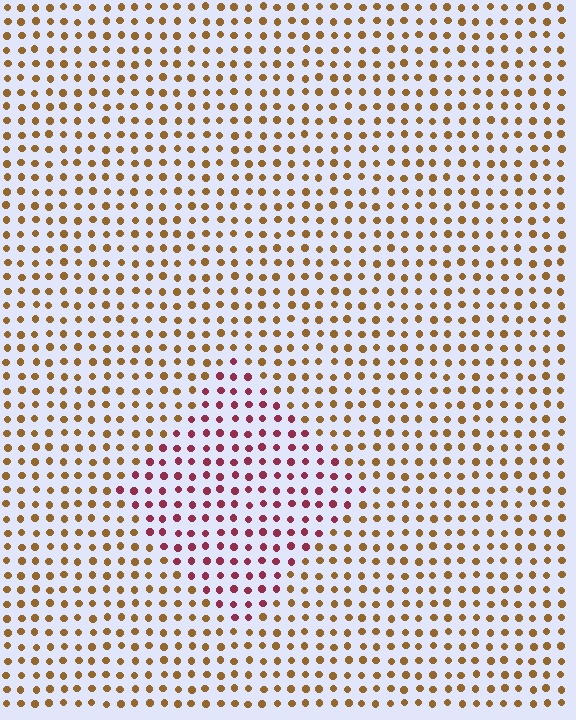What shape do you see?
I see a diamond.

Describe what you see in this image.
The image is filled with small brown elements in a uniform arrangement. A diamond-shaped region is visible where the elements are tinted to a slightly different hue, forming a subtle color boundary.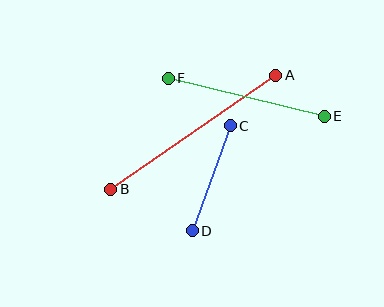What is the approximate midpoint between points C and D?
The midpoint is at approximately (211, 178) pixels.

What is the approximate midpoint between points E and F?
The midpoint is at approximately (246, 97) pixels.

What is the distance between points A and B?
The distance is approximately 200 pixels.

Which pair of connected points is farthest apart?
Points A and B are farthest apart.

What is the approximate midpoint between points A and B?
The midpoint is at approximately (193, 132) pixels.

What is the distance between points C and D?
The distance is approximately 111 pixels.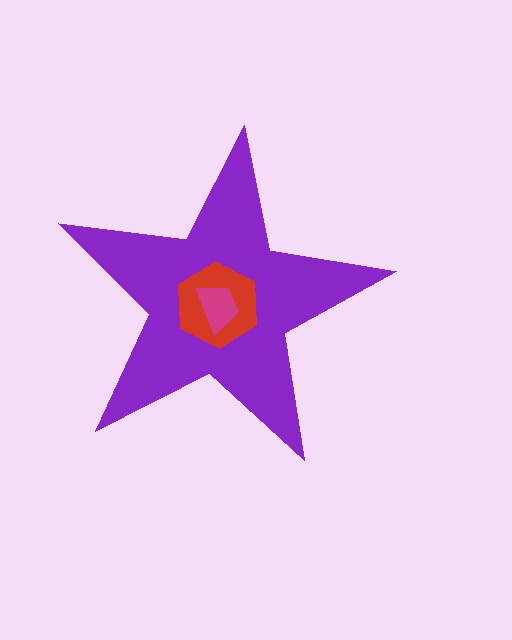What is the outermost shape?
The purple star.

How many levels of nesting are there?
3.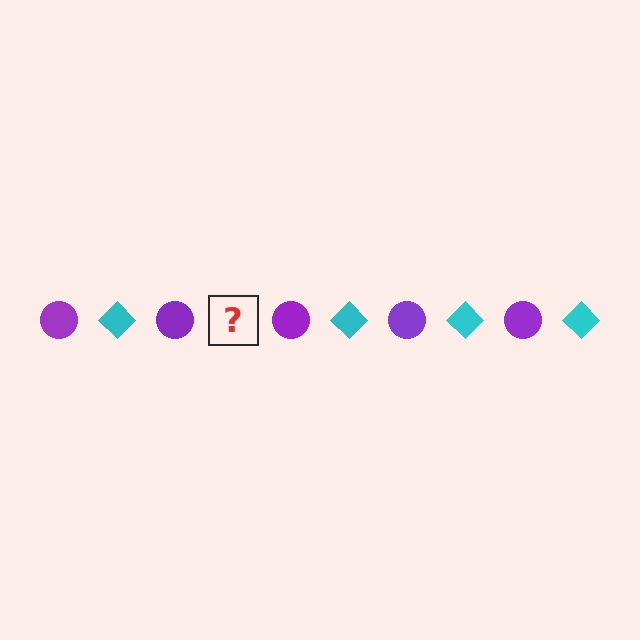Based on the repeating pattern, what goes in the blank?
The blank should be a cyan diamond.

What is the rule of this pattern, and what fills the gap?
The rule is that the pattern alternates between purple circle and cyan diamond. The gap should be filled with a cyan diamond.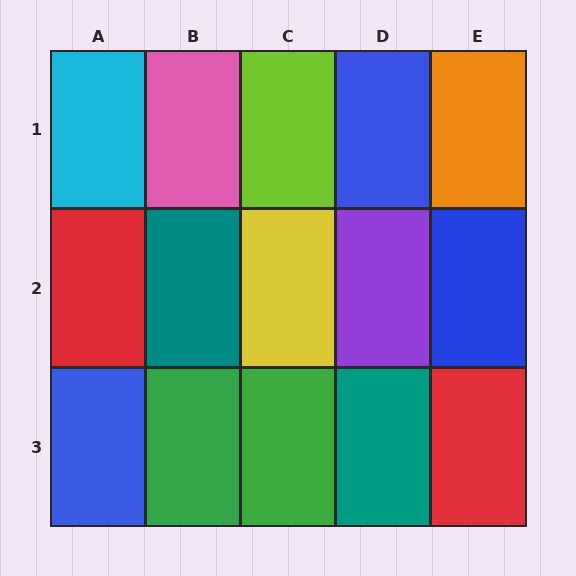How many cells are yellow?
1 cell is yellow.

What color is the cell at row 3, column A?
Blue.